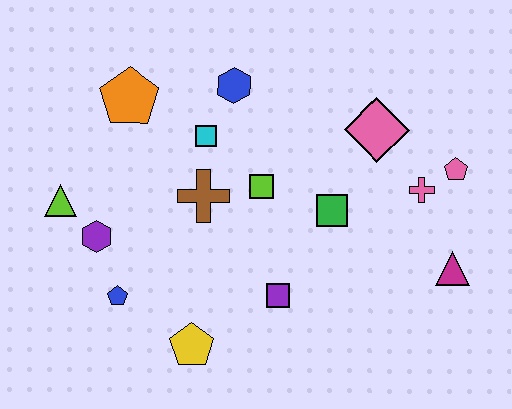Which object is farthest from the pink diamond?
The lime triangle is farthest from the pink diamond.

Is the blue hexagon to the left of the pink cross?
Yes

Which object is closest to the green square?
The lime square is closest to the green square.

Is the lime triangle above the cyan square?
No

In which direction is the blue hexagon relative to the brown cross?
The blue hexagon is above the brown cross.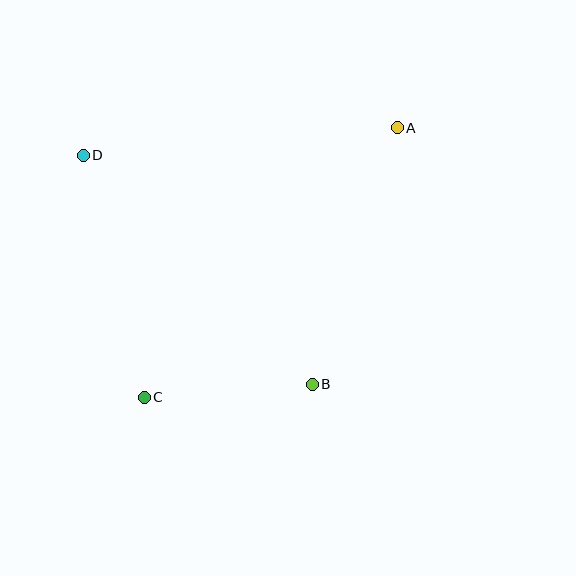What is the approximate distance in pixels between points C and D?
The distance between C and D is approximately 250 pixels.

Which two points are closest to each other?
Points B and C are closest to each other.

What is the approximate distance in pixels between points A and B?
The distance between A and B is approximately 271 pixels.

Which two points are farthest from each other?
Points A and C are farthest from each other.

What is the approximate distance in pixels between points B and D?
The distance between B and D is approximately 324 pixels.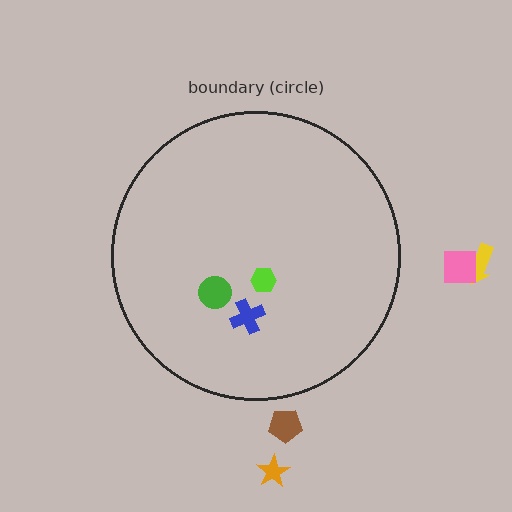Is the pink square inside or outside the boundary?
Outside.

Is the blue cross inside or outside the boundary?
Inside.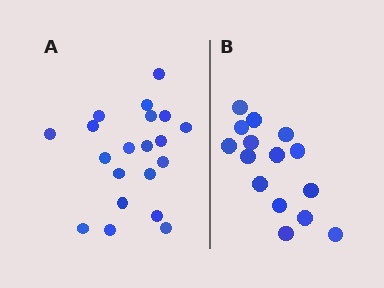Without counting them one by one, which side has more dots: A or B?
Region A (the left region) has more dots.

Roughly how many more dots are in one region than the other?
Region A has about 5 more dots than region B.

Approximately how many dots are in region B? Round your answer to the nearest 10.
About 20 dots. (The exact count is 15, which rounds to 20.)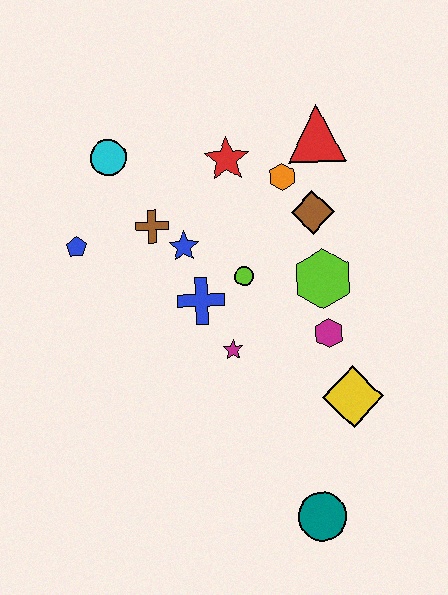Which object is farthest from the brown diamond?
The teal circle is farthest from the brown diamond.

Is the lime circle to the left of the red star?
No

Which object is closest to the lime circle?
The blue cross is closest to the lime circle.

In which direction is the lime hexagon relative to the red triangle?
The lime hexagon is below the red triangle.